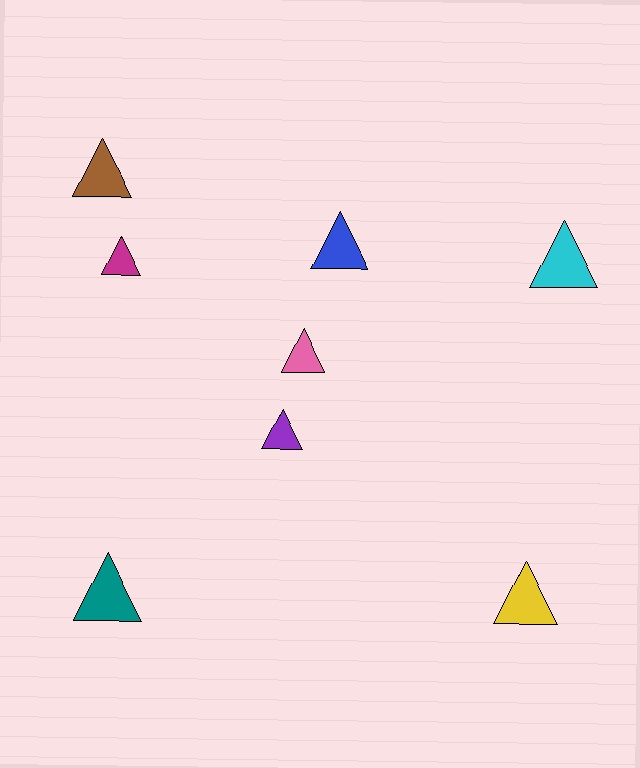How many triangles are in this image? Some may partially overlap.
There are 8 triangles.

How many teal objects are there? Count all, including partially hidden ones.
There is 1 teal object.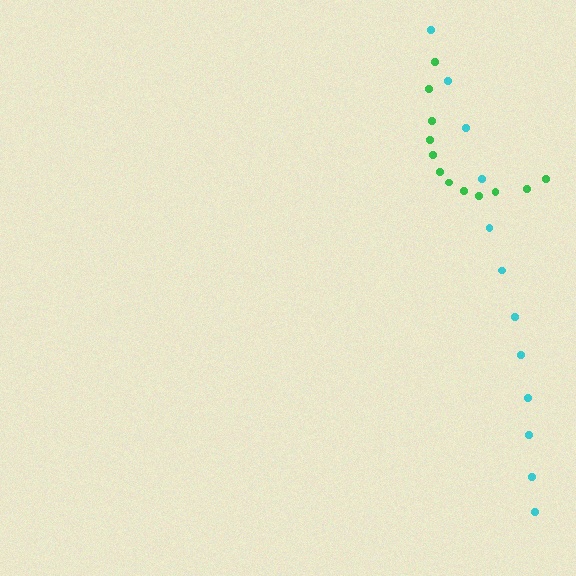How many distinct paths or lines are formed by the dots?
There are 2 distinct paths.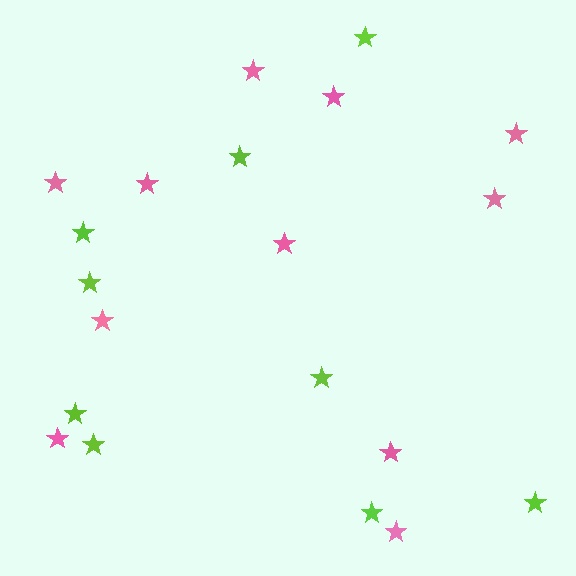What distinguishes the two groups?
There are 2 groups: one group of pink stars (11) and one group of lime stars (9).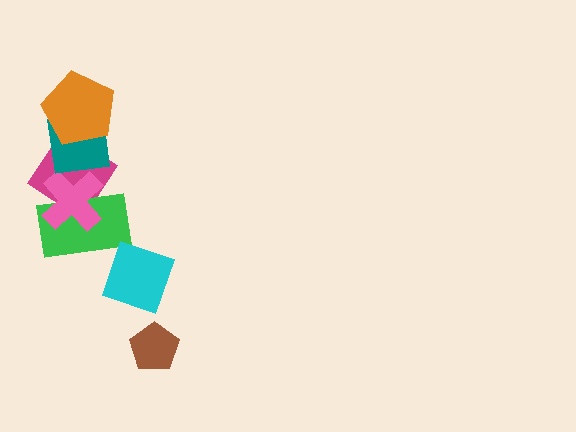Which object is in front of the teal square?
The orange pentagon is in front of the teal square.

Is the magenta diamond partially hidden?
Yes, it is partially covered by another shape.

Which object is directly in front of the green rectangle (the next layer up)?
The pink cross is directly in front of the green rectangle.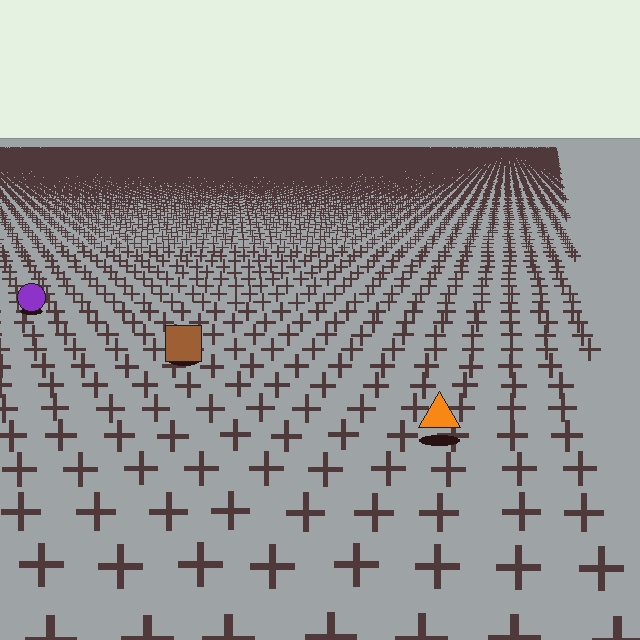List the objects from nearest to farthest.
From nearest to farthest: the orange triangle, the brown square, the purple circle.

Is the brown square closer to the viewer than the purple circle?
Yes. The brown square is closer — you can tell from the texture gradient: the ground texture is coarser near it.